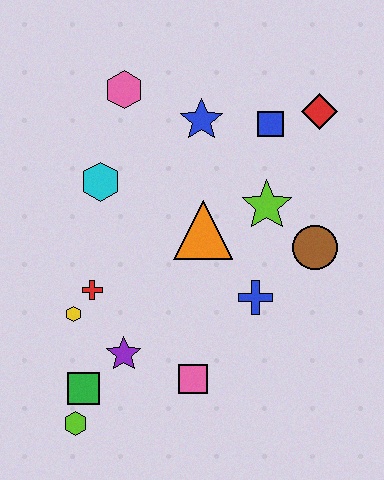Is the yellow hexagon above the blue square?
No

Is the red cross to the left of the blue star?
Yes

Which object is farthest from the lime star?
The lime hexagon is farthest from the lime star.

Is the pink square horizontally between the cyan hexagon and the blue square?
Yes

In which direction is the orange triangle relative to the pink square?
The orange triangle is above the pink square.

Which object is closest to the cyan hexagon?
The pink hexagon is closest to the cyan hexagon.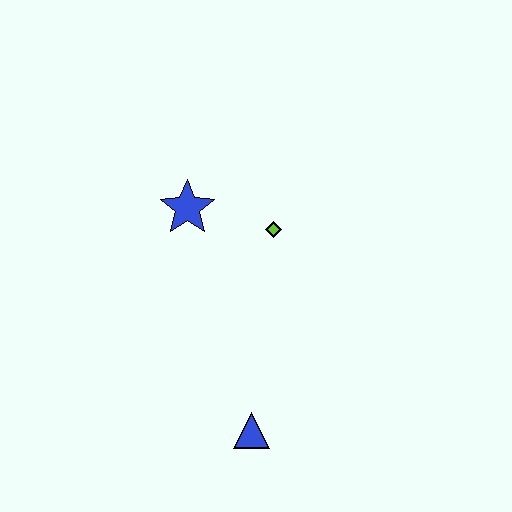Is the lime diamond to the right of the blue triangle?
Yes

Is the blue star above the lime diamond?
Yes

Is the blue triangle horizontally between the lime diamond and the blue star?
Yes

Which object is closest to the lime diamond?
The blue star is closest to the lime diamond.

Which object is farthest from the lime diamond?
The blue triangle is farthest from the lime diamond.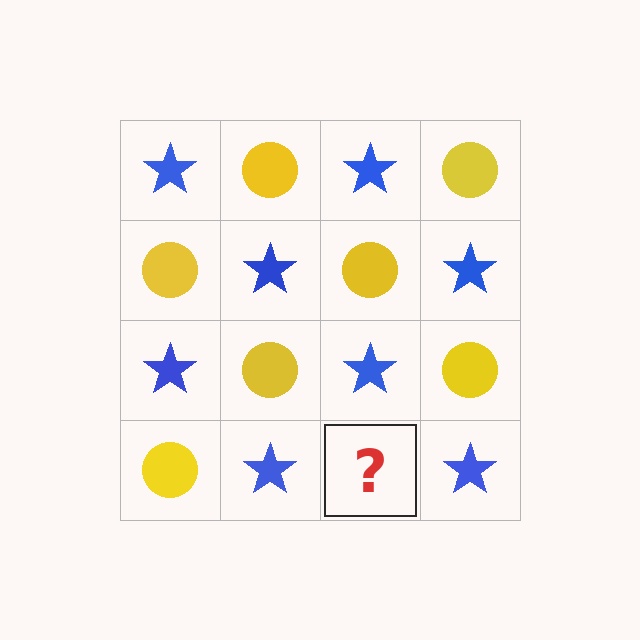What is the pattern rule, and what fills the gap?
The rule is that it alternates blue star and yellow circle in a checkerboard pattern. The gap should be filled with a yellow circle.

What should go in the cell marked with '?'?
The missing cell should contain a yellow circle.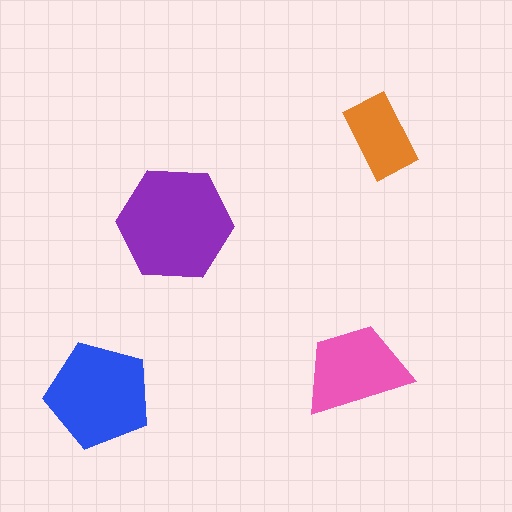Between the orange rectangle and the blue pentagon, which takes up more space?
The blue pentagon.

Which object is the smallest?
The orange rectangle.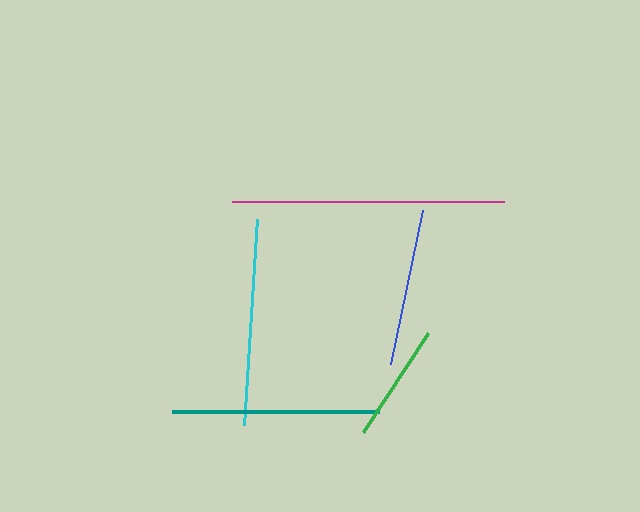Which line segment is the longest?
The magenta line is the longest at approximately 272 pixels.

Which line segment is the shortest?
The green line is the shortest at approximately 119 pixels.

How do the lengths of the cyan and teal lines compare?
The cyan and teal lines are approximately the same length.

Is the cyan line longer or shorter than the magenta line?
The magenta line is longer than the cyan line.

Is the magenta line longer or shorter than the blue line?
The magenta line is longer than the blue line.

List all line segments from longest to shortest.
From longest to shortest: magenta, cyan, teal, blue, green.